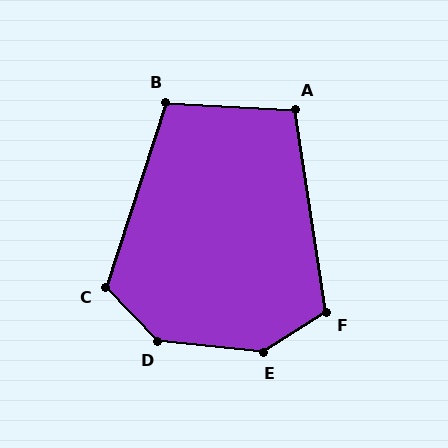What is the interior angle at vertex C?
Approximately 118 degrees (obtuse).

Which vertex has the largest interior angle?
E, at approximately 141 degrees.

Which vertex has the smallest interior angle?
A, at approximately 102 degrees.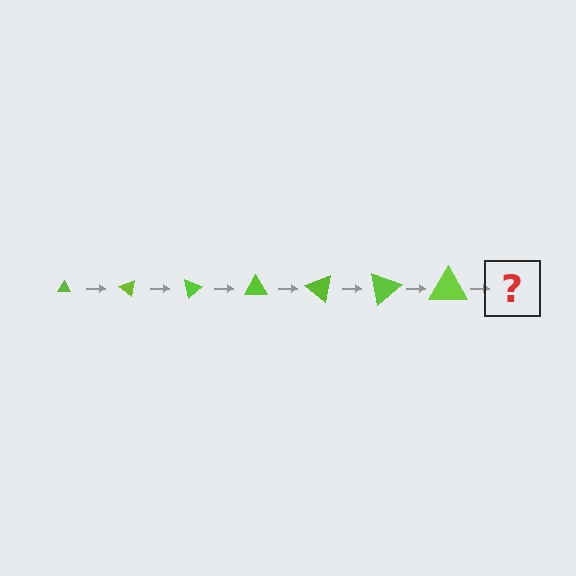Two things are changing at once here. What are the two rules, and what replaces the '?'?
The two rules are that the triangle grows larger each step and it rotates 40 degrees each step. The '?' should be a triangle, larger than the previous one and rotated 280 degrees from the start.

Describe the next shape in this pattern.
It should be a triangle, larger than the previous one and rotated 280 degrees from the start.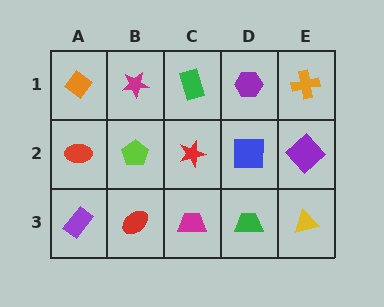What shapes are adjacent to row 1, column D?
A blue square (row 2, column D), a green rectangle (row 1, column C), an orange cross (row 1, column E).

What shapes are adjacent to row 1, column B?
A lime pentagon (row 2, column B), an orange diamond (row 1, column A), a green rectangle (row 1, column C).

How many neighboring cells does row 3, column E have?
2.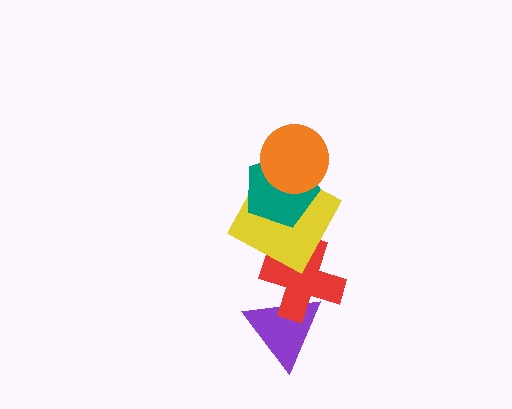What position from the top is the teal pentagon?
The teal pentagon is 2nd from the top.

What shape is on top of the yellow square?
The teal pentagon is on top of the yellow square.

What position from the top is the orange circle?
The orange circle is 1st from the top.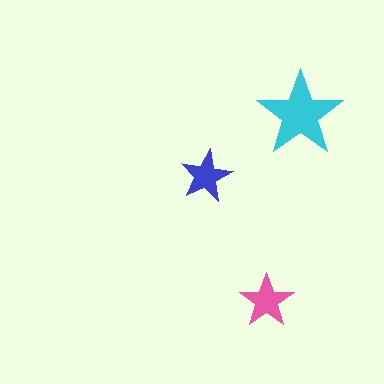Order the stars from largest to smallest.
the cyan one, the pink one, the blue one.